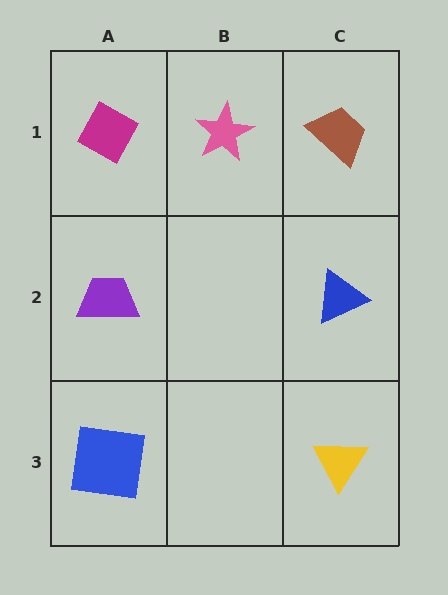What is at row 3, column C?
A yellow triangle.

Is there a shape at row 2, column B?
No, that cell is empty.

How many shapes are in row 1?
3 shapes.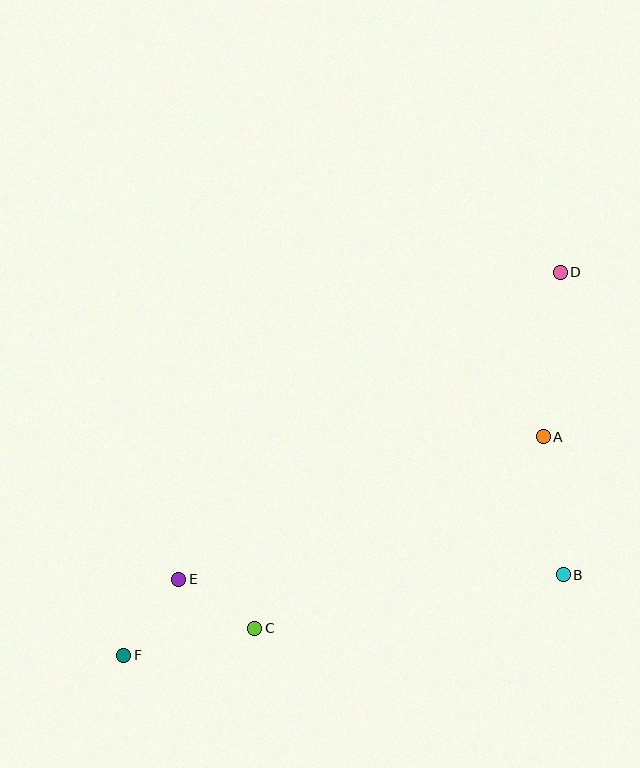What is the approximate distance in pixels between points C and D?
The distance between C and D is approximately 469 pixels.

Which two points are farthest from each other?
Points D and F are farthest from each other.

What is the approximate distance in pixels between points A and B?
The distance between A and B is approximately 139 pixels.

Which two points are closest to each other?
Points C and E are closest to each other.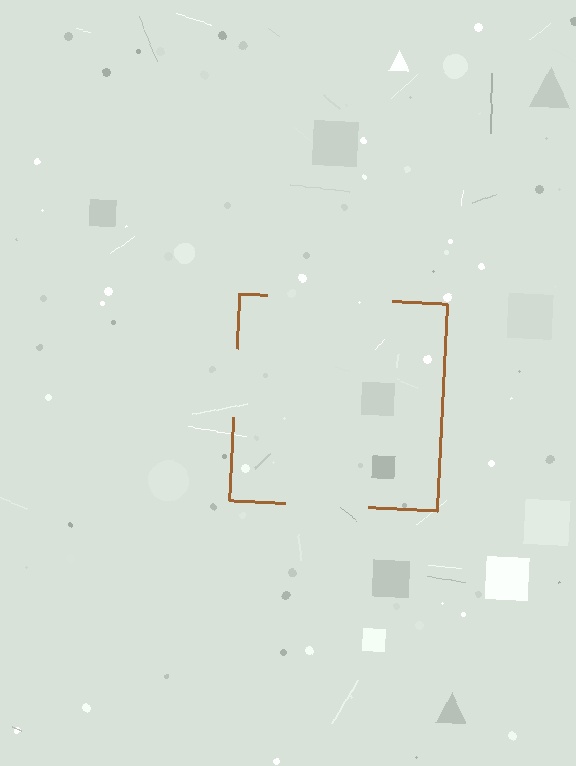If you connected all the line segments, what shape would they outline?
They would outline a square.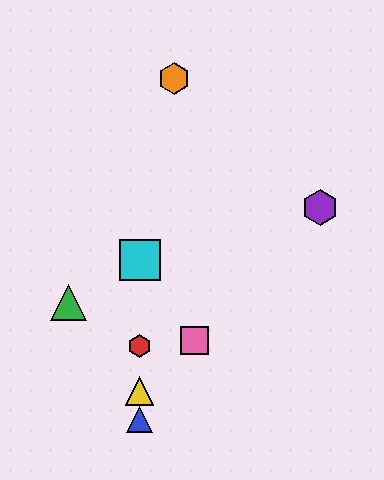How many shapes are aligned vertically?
4 shapes (the red hexagon, the blue triangle, the yellow triangle, the cyan square) are aligned vertically.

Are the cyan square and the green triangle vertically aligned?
No, the cyan square is at x≈140 and the green triangle is at x≈68.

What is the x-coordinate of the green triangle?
The green triangle is at x≈68.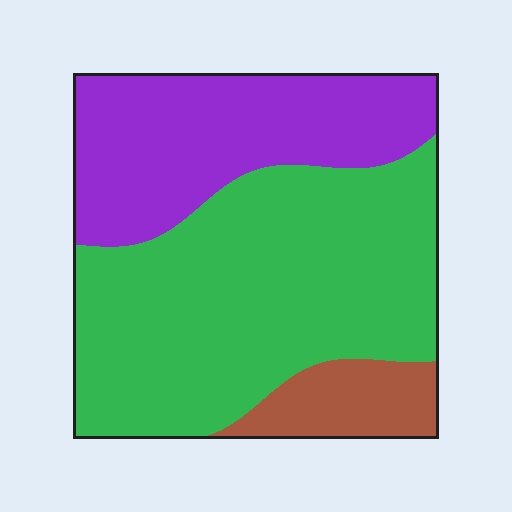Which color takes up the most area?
Green, at roughly 55%.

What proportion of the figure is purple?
Purple takes up between a sixth and a third of the figure.